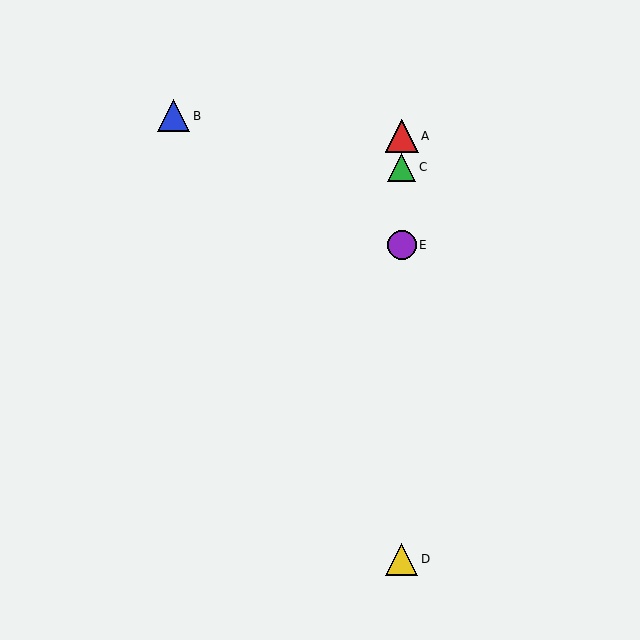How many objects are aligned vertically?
4 objects (A, C, D, E) are aligned vertically.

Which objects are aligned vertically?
Objects A, C, D, E are aligned vertically.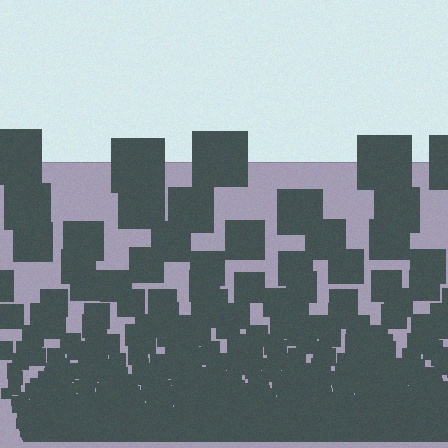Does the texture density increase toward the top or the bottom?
Density increases toward the bottom.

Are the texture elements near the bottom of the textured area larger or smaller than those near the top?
Smaller. The gradient is inverted — elements near the bottom are smaller and denser.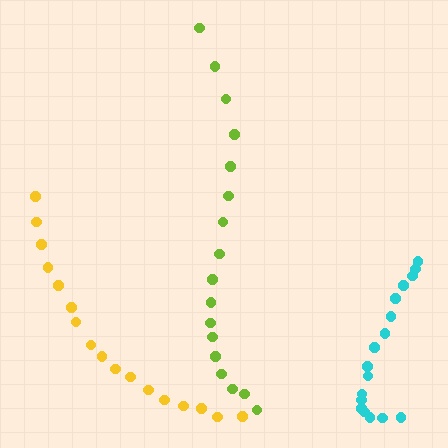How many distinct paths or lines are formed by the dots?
There are 3 distinct paths.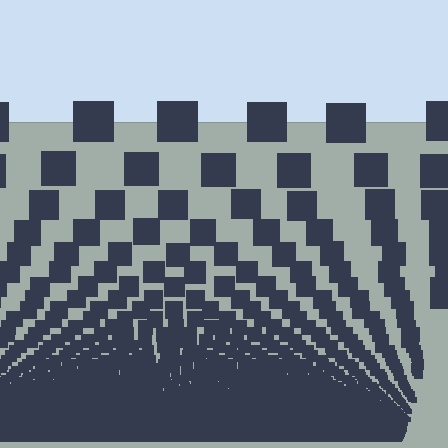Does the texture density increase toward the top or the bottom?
Density increases toward the bottom.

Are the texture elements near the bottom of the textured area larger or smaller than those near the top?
Smaller. The gradient is inverted — elements near the bottom are smaller and denser.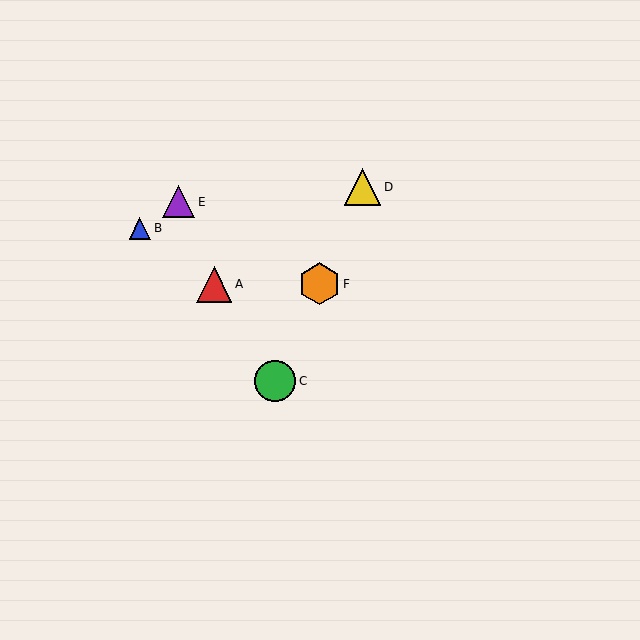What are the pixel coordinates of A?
Object A is at (214, 284).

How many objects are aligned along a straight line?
3 objects (C, D, F) are aligned along a straight line.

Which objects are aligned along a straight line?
Objects C, D, F are aligned along a straight line.